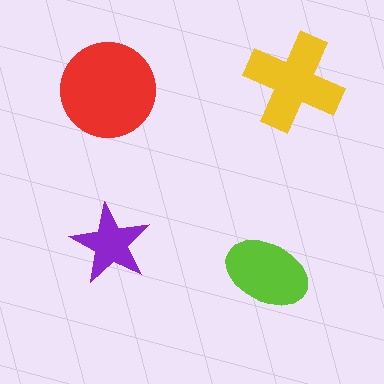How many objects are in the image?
There are 4 objects in the image.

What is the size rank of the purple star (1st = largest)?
4th.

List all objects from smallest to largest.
The purple star, the lime ellipse, the yellow cross, the red circle.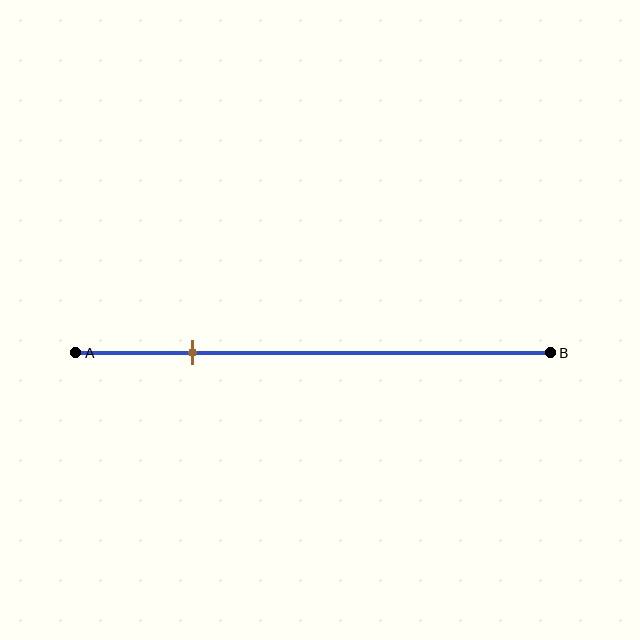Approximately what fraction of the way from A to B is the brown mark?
The brown mark is approximately 25% of the way from A to B.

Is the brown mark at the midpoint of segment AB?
No, the mark is at about 25% from A, not at the 50% midpoint.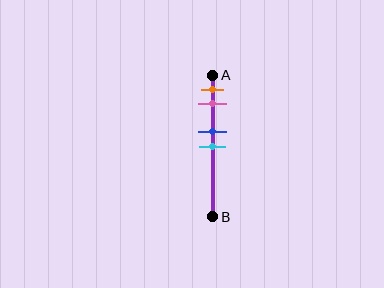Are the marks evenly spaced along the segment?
No, the marks are not evenly spaced.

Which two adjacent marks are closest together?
The blue and cyan marks are the closest adjacent pair.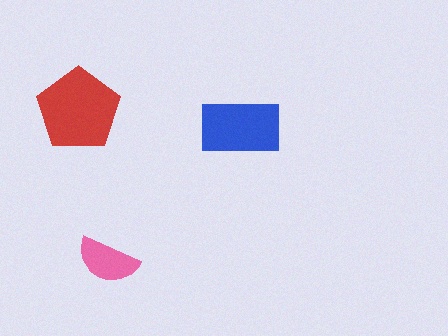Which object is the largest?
The red pentagon.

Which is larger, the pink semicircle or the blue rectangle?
The blue rectangle.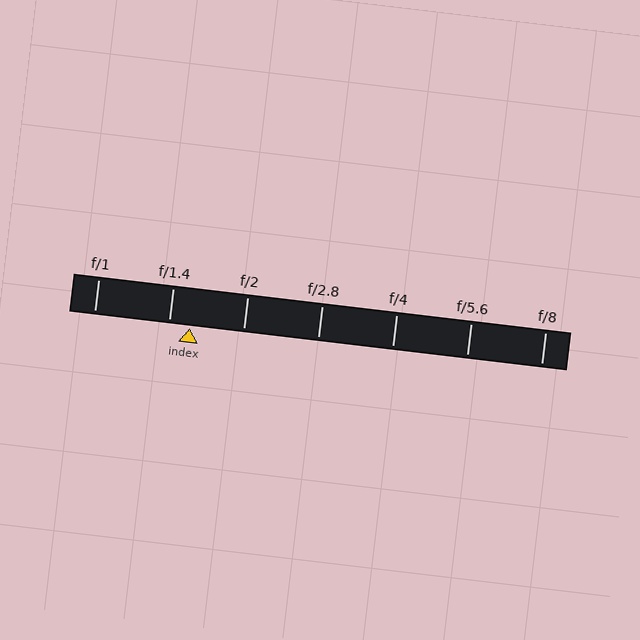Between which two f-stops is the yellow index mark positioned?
The index mark is between f/1.4 and f/2.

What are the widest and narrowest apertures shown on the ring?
The widest aperture shown is f/1 and the narrowest is f/8.